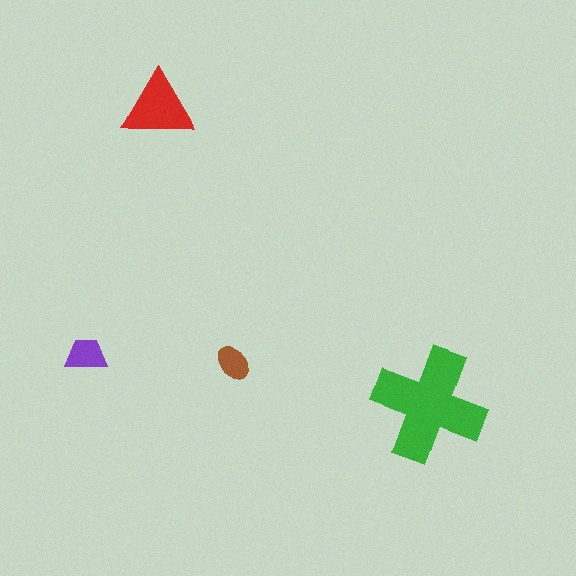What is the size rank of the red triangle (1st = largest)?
2nd.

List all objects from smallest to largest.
The brown ellipse, the purple trapezoid, the red triangle, the green cross.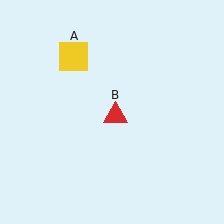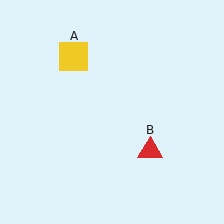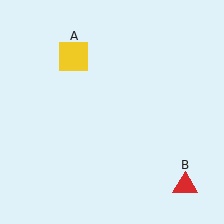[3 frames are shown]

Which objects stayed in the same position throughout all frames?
Yellow square (object A) remained stationary.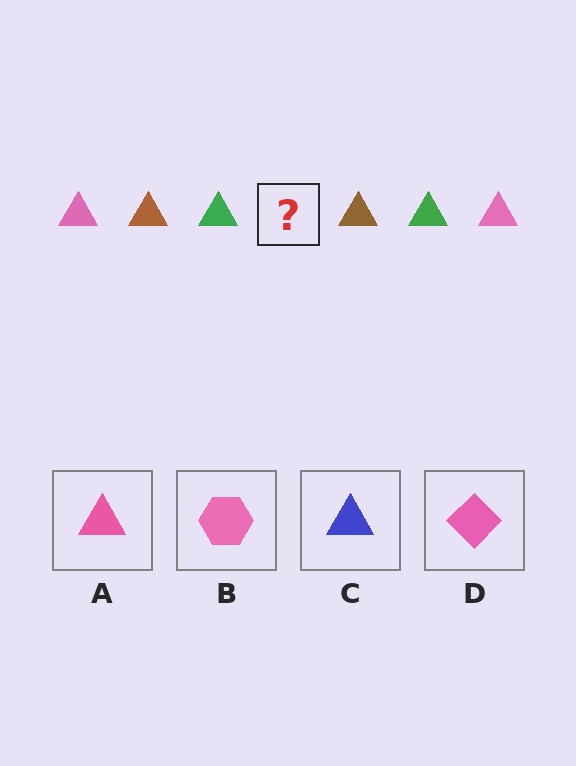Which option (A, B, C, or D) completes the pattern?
A.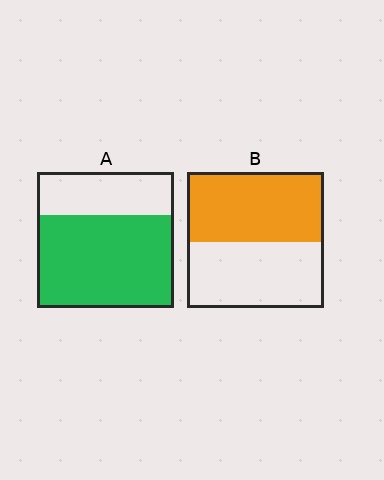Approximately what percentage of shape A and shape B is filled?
A is approximately 70% and B is approximately 50%.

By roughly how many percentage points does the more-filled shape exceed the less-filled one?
By roughly 15 percentage points (A over B).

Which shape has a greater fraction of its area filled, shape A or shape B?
Shape A.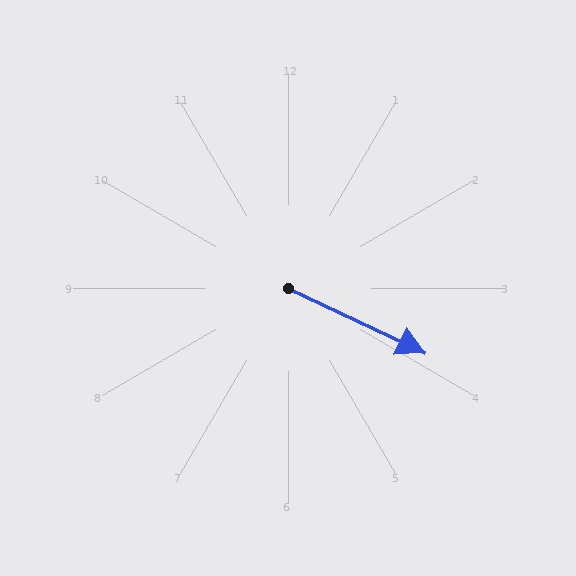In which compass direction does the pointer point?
Southeast.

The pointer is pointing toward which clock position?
Roughly 4 o'clock.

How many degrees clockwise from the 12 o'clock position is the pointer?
Approximately 115 degrees.